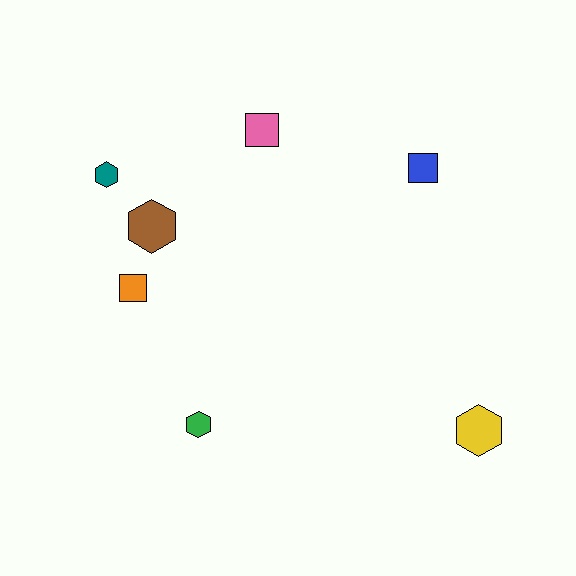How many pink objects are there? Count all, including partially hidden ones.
There is 1 pink object.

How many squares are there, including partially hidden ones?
There are 3 squares.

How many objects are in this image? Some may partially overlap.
There are 7 objects.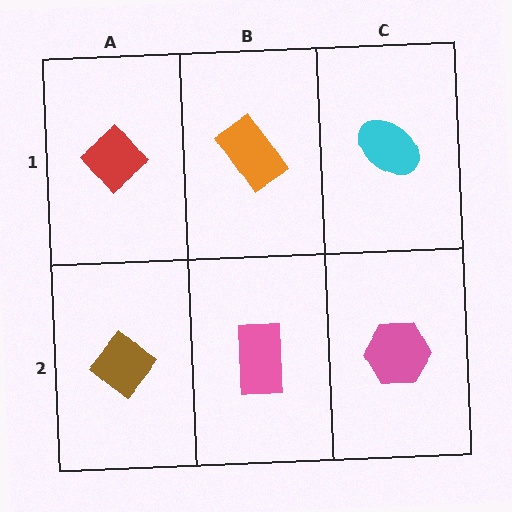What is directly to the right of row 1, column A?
An orange rectangle.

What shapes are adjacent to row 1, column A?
A brown diamond (row 2, column A), an orange rectangle (row 1, column B).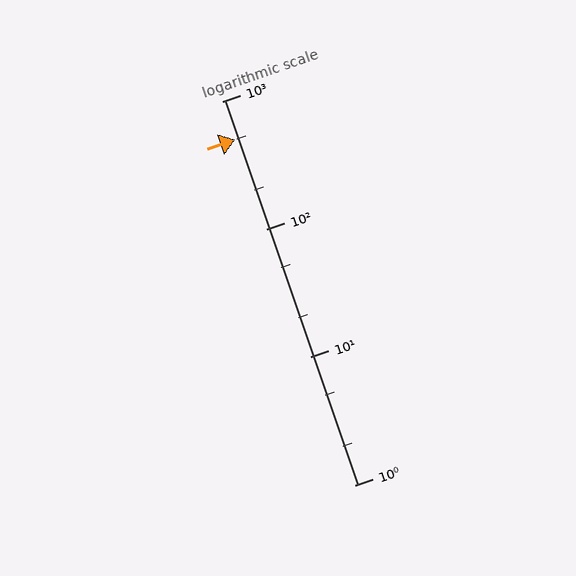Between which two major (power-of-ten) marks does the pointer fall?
The pointer is between 100 and 1000.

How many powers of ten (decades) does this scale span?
The scale spans 3 decades, from 1 to 1000.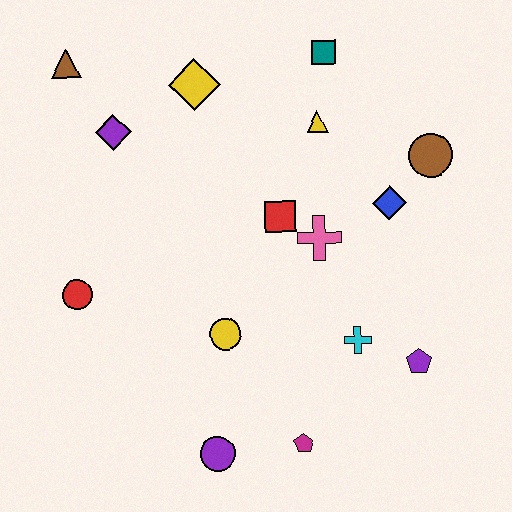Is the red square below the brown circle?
Yes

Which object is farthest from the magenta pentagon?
The brown triangle is farthest from the magenta pentagon.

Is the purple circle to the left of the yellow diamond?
No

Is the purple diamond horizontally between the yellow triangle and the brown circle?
No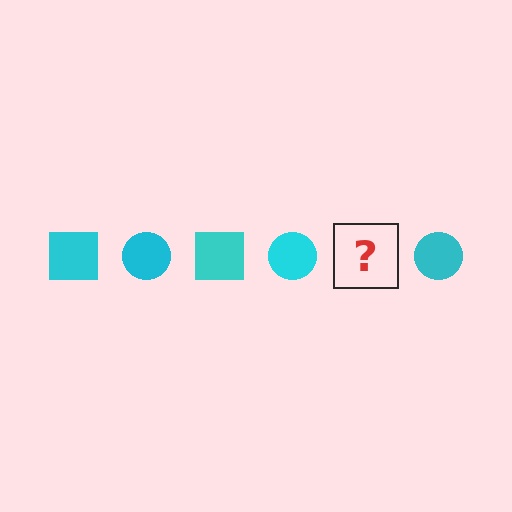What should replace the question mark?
The question mark should be replaced with a cyan square.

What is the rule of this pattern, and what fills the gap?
The rule is that the pattern cycles through square, circle shapes in cyan. The gap should be filled with a cyan square.